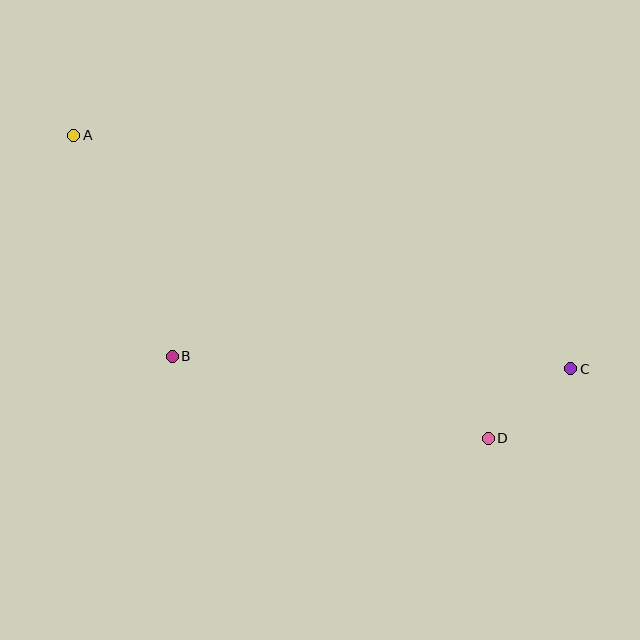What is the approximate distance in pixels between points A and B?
The distance between A and B is approximately 242 pixels.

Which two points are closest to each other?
Points C and D are closest to each other.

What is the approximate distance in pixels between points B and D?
The distance between B and D is approximately 327 pixels.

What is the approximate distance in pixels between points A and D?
The distance between A and D is approximately 514 pixels.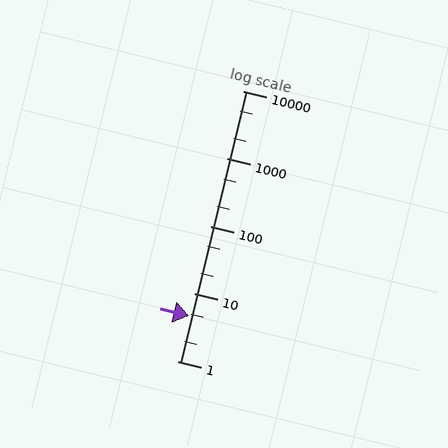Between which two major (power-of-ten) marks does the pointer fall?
The pointer is between 1 and 10.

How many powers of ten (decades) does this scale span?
The scale spans 4 decades, from 1 to 10000.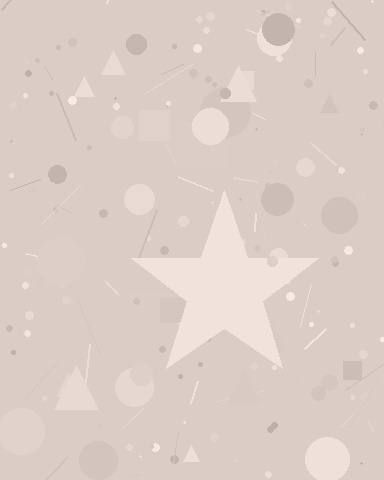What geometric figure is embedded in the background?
A star is embedded in the background.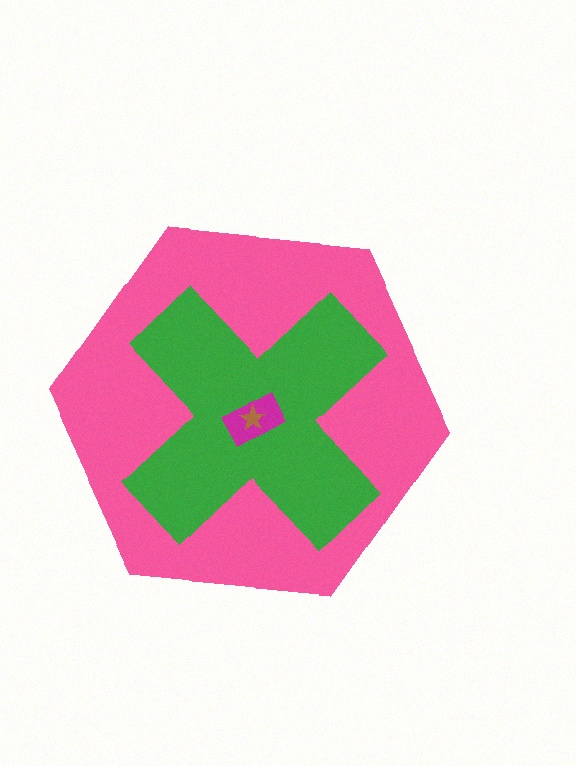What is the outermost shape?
The pink hexagon.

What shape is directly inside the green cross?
The magenta rectangle.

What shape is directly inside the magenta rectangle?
The brown star.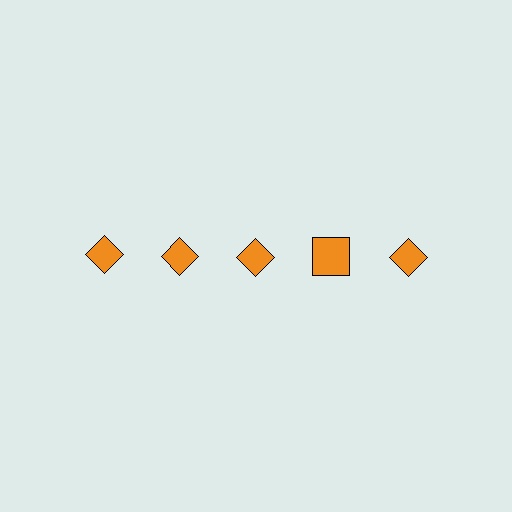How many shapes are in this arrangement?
There are 5 shapes arranged in a grid pattern.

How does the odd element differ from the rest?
It has a different shape: square instead of diamond.